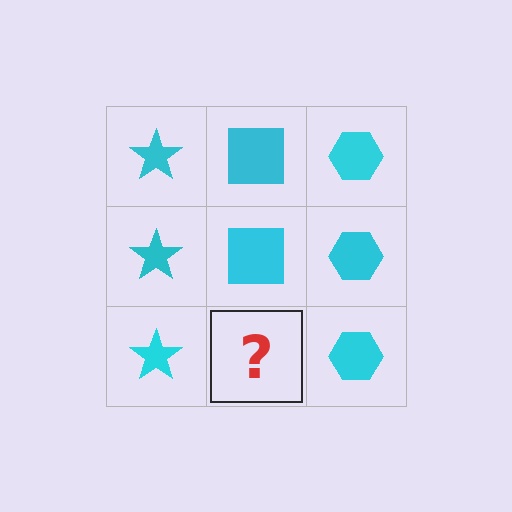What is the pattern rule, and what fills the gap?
The rule is that each column has a consistent shape. The gap should be filled with a cyan square.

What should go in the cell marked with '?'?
The missing cell should contain a cyan square.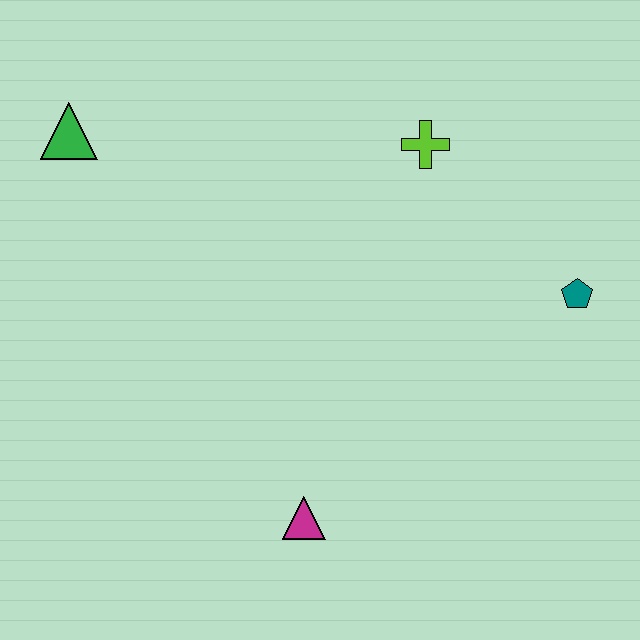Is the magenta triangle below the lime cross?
Yes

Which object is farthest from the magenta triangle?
The green triangle is farthest from the magenta triangle.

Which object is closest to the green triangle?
The lime cross is closest to the green triangle.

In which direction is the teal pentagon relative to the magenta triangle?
The teal pentagon is to the right of the magenta triangle.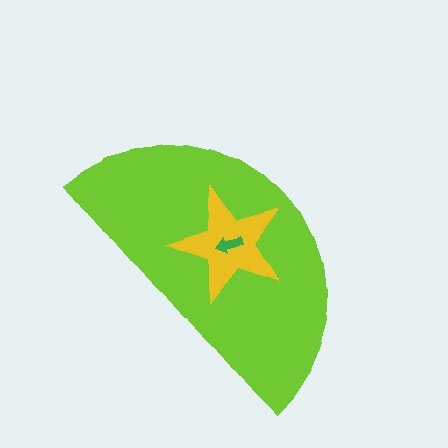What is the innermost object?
The green arrow.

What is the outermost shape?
The lime semicircle.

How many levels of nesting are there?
3.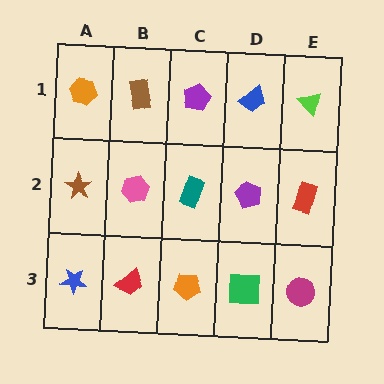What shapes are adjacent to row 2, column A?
An orange hexagon (row 1, column A), a blue star (row 3, column A), a pink hexagon (row 2, column B).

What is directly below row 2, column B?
A red trapezoid.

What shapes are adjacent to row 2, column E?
A lime triangle (row 1, column E), a magenta circle (row 3, column E), a purple pentagon (row 2, column D).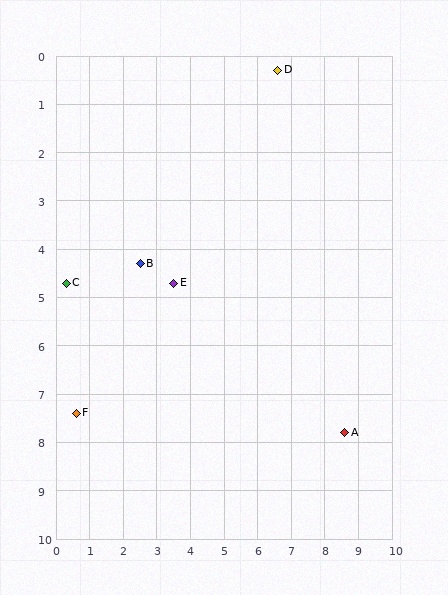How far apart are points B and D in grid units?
Points B and D are about 5.7 grid units apart.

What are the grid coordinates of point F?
Point F is at approximately (0.6, 7.4).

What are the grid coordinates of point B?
Point B is at approximately (2.5, 4.3).